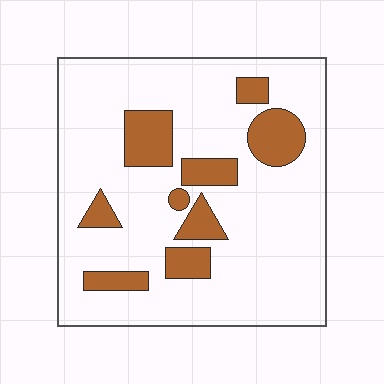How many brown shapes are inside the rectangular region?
9.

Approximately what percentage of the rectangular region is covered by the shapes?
Approximately 20%.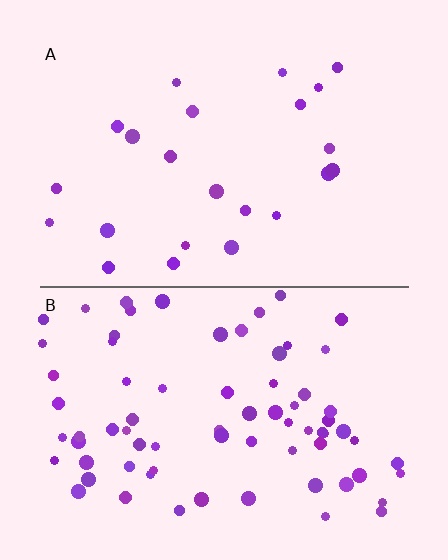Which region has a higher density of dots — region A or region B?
B (the bottom).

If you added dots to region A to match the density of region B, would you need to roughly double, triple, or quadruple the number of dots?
Approximately triple.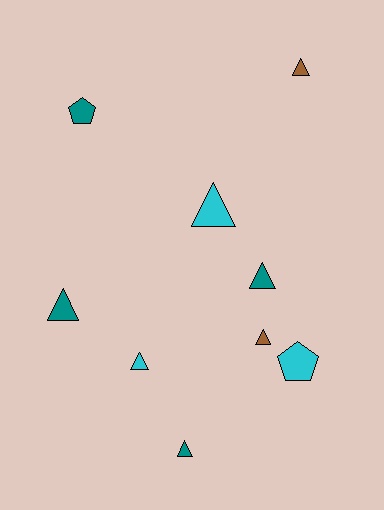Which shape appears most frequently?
Triangle, with 7 objects.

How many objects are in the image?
There are 9 objects.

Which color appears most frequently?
Teal, with 4 objects.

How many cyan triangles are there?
There are 2 cyan triangles.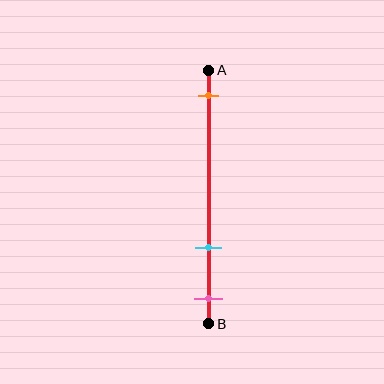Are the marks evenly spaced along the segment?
No, the marks are not evenly spaced.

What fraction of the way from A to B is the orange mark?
The orange mark is approximately 10% (0.1) of the way from A to B.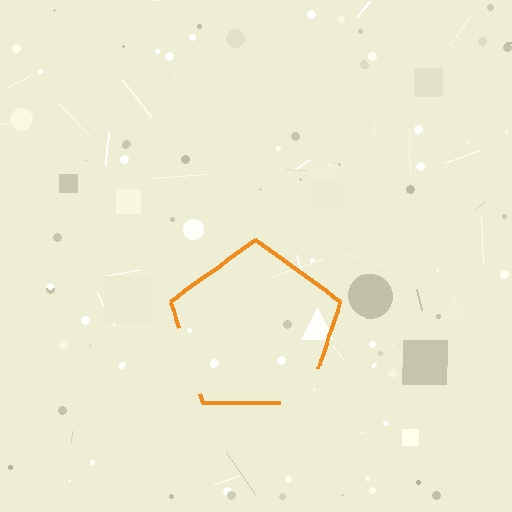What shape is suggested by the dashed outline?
The dashed outline suggests a pentagon.